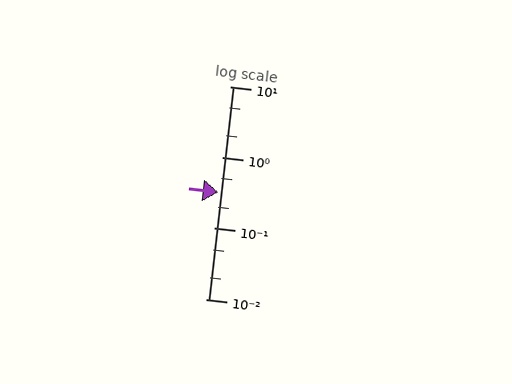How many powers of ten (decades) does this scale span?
The scale spans 3 decades, from 0.01 to 10.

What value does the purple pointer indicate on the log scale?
The pointer indicates approximately 0.32.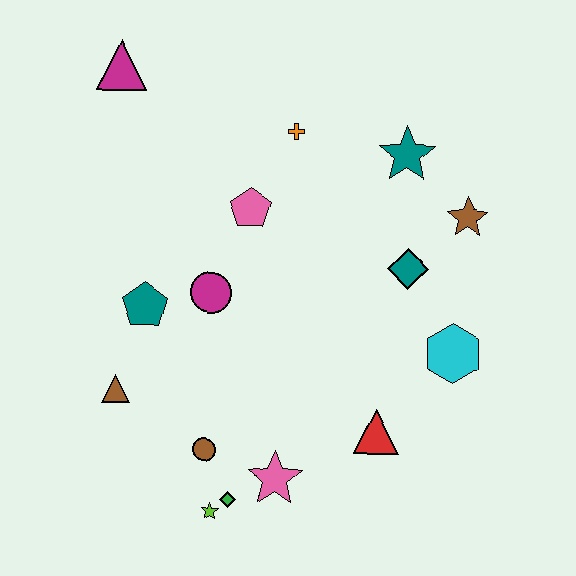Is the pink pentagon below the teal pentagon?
No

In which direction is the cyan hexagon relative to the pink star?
The cyan hexagon is to the right of the pink star.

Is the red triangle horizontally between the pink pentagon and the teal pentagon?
No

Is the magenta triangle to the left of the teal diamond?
Yes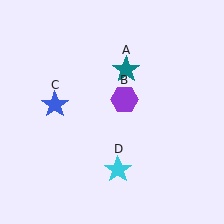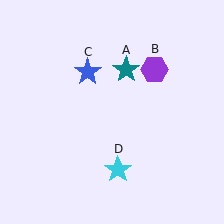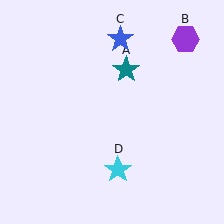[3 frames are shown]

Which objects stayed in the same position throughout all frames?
Teal star (object A) and cyan star (object D) remained stationary.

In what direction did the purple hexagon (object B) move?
The purple hexagon (object B) moved up and to the right.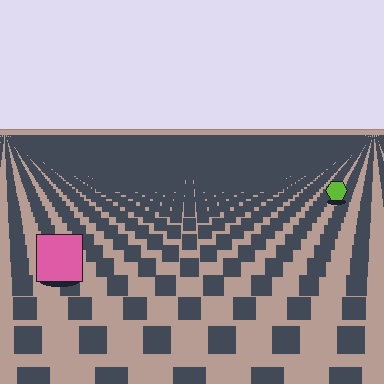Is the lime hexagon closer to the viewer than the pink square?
No. The pink square is closer — you can tell from the texture gradient: the ground texture is coarser near it.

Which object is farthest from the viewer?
The lime hexagon is farthest from the viewer. It appears smaller and the ground texture around it is denser.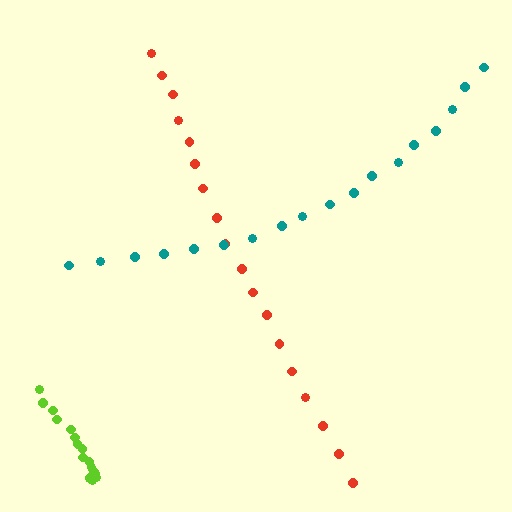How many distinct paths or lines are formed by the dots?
There are 3 distinct paths.